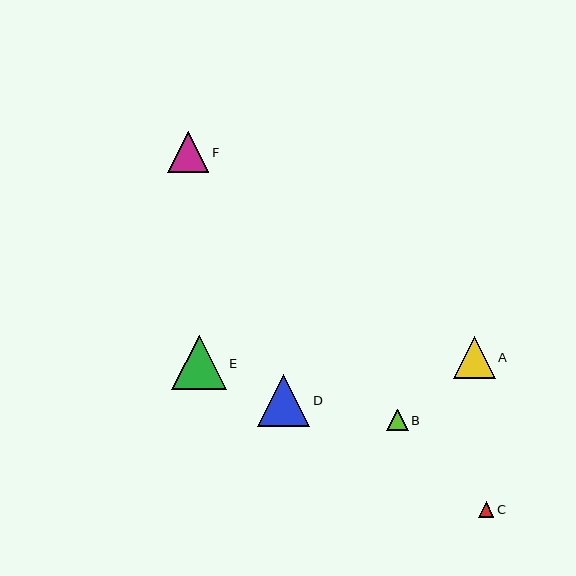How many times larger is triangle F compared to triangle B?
Triangle F is approximately 1.9 times the size of triangle B.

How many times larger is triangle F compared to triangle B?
Triangle F is approximately 1.9 times the size of triangle B.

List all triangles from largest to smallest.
From largest to smallest: E, D, A, F, B, C.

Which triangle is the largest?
Triangle E is the largest with a size of approximately 55 pixels.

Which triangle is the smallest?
Triangle C is the smallest with a size of approximately 15 pixels.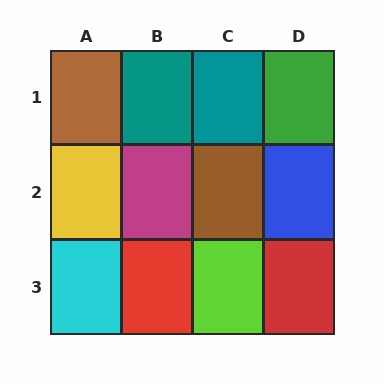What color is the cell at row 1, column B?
Teal.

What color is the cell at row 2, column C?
Brown.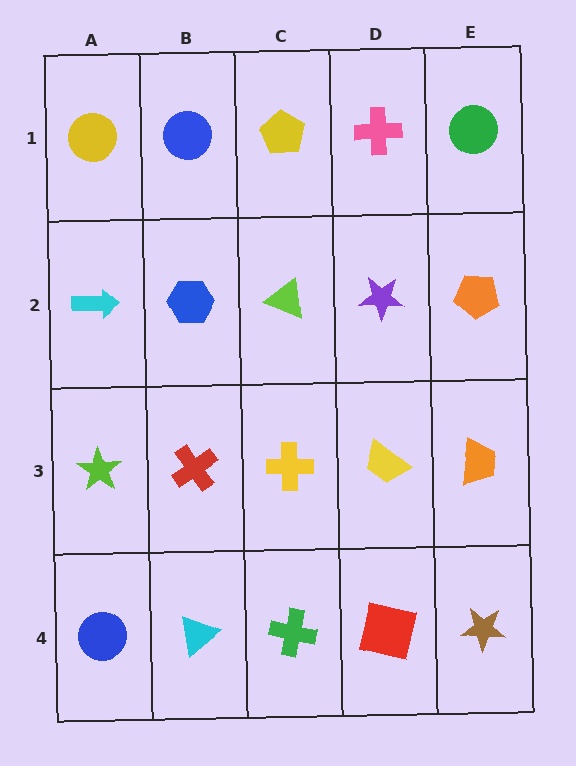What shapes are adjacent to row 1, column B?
A blue hexagon (row 2, column B), a yellow circle (row 1, column A), a yellow pentagon (row 1, column C).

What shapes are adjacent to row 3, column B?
A blue hexagon (row 2, column B), a cyan triangle (row 4, column B), a lime star (row 3, column A), a yellow cross (row 3, column C).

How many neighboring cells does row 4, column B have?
3.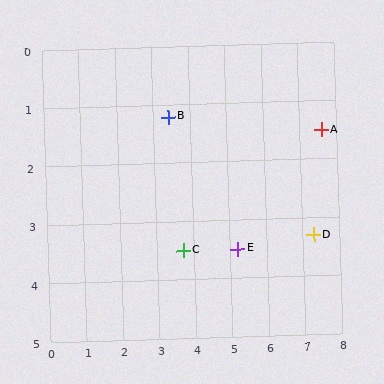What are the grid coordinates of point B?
Point B is at approximately (3.4, 1.2).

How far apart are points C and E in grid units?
Points C and E are about 1.5 grid units apart.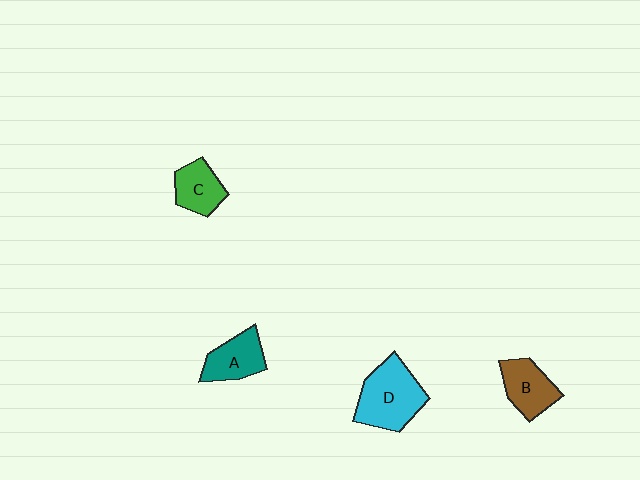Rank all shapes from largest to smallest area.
From largest to smallest: D (cyan), B (brown), A (teal), C (green).